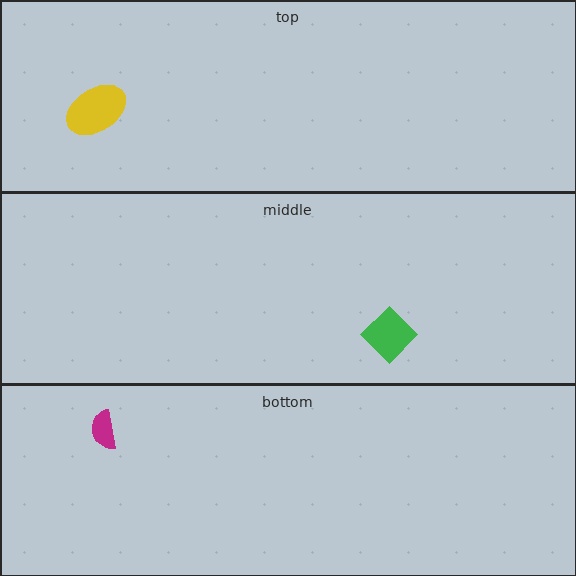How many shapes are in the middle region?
1.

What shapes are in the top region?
The yellow ellipse.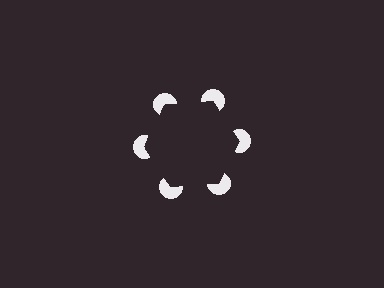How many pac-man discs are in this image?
There are 6 — one at each vertex of the illusory hexagon.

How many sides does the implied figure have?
6 sides.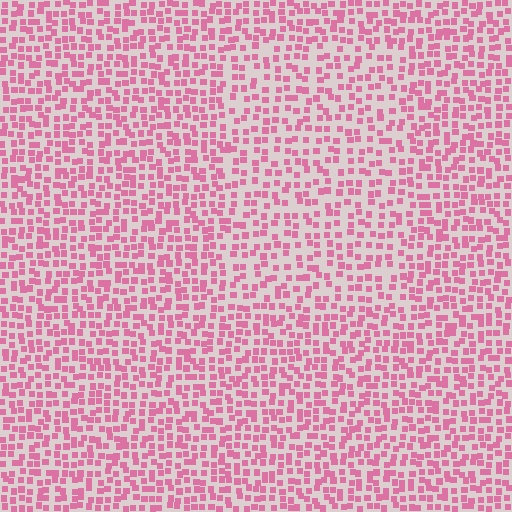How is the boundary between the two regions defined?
The boundary is defined by a change in element density (approximately 1.4x ratio). All elements are the same color, size, and shape.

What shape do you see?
I see a rectangle.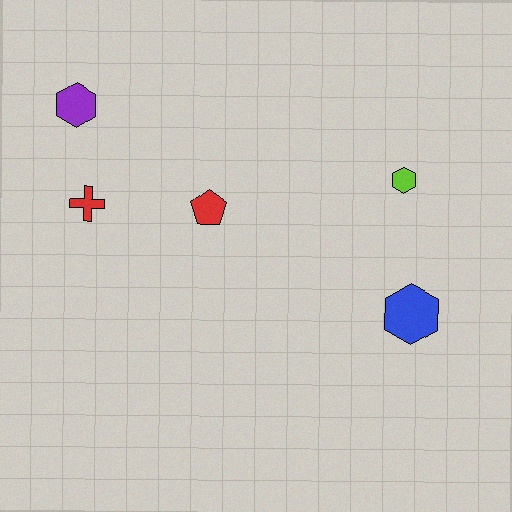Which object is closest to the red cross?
The purple hexagon is closest to the red cross.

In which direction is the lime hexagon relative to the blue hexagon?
The lime hexagon is above the blue hexagon.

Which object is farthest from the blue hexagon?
The purple hexagon is farthest from the blue hexagon.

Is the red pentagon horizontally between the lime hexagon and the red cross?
Yes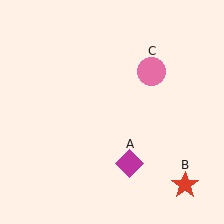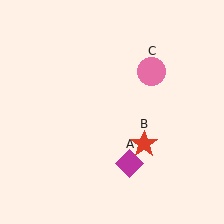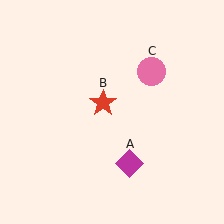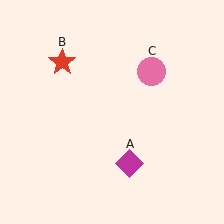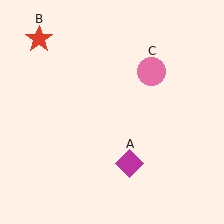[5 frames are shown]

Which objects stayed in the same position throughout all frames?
Magenta diamond (object A) and pink circle (object C) remained stationary.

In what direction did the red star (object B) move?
The red star (object B) moved up and to the left.